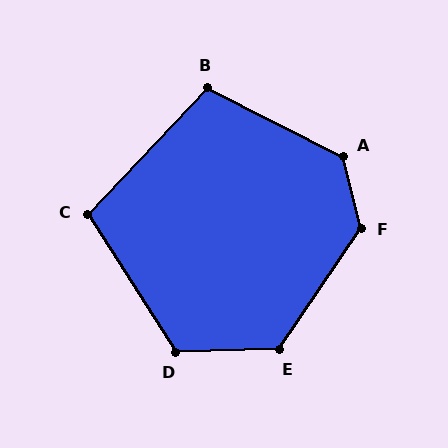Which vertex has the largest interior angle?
F, at approximately 132 degrees.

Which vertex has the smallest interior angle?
C, at approximately 104 degrees.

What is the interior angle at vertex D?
Approximately 121 degrees (obtuse).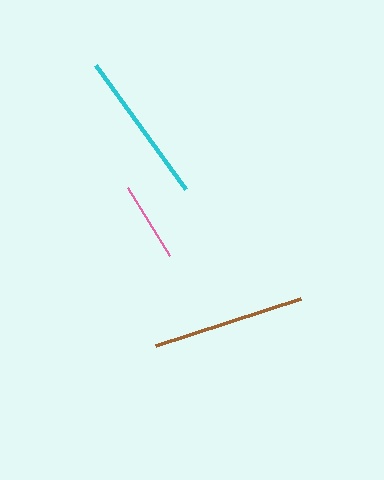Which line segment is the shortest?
The pink line is the shortest at approximately 80 pixels.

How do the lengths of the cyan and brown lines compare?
The cyan and brown lines are approximately the same length.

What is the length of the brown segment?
The brown segment is approximately 152 pixels long.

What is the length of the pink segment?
The pink segment is approximately 80 pixels long.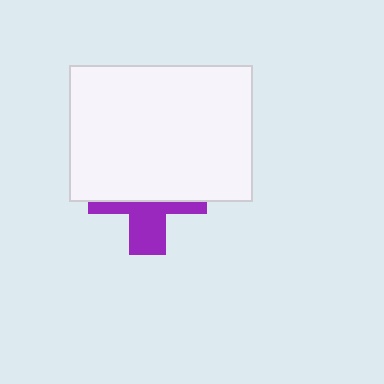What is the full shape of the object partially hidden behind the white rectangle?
The partially hidden object is a purple cross.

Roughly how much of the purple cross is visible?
A small part of it is visible (roughly 40%).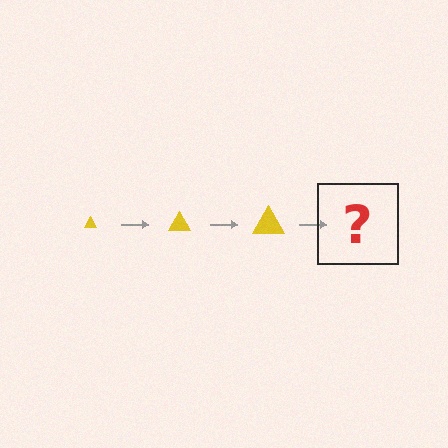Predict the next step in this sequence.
The next step is a yellow triangle, larger than the previous one.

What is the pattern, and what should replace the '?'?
The pattern is that the triangle gets progressively larger each step. The '?' should be a yellow triangle, larger than the previous one.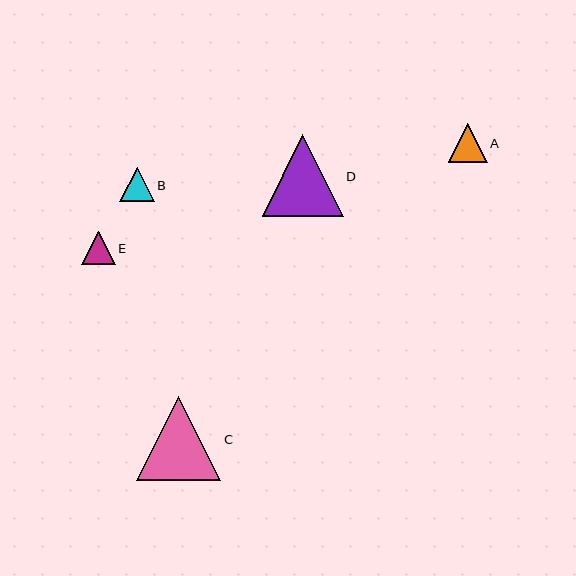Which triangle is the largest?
Triangle C is the largest with a size of approximately 84 pixels.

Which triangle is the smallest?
Triangle E is the smallest with a size of approximately 33 pixels.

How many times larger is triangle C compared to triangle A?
Triangle C is approximately 2.1 times the size of triangle A.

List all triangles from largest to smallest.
From largest to smallest: C, D, A, B, E.